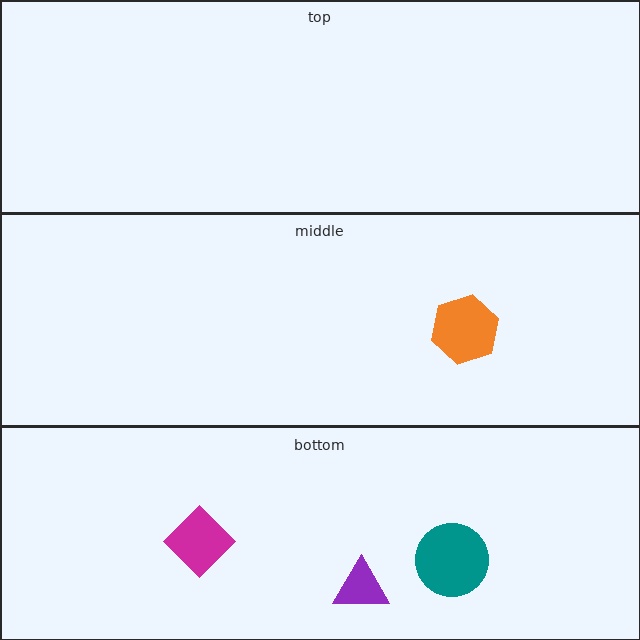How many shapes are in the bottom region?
3.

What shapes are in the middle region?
The orange hexagon.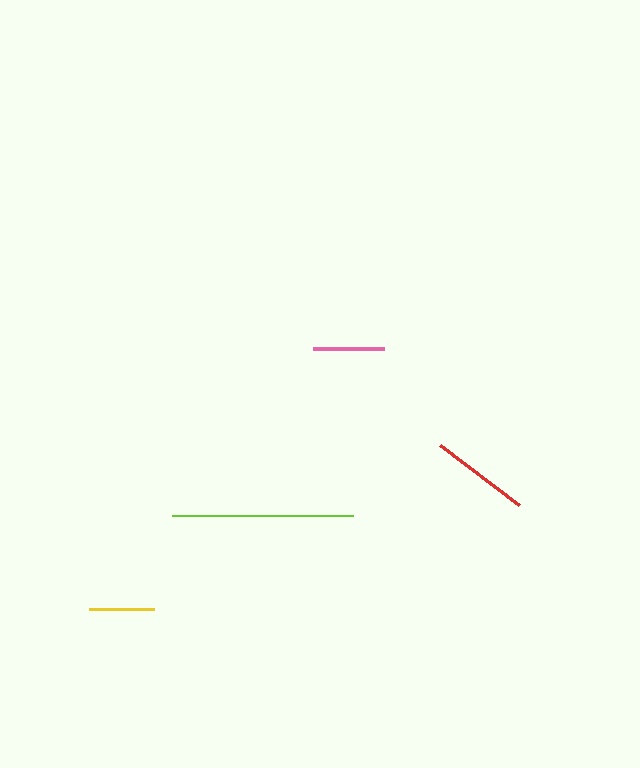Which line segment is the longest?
The lime line is the longest at approximately 182 pixels.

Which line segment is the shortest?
The yellow line is the shortest at approximately 65 pixels.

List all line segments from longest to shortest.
From longest to shortest: lime, red, pink, yellow.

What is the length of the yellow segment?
The yellow segment is approximately 65 pixels long.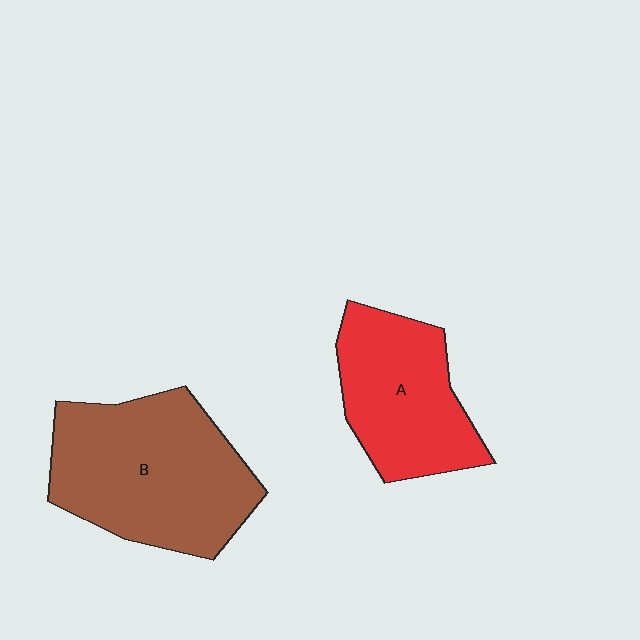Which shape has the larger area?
Shape B (brown).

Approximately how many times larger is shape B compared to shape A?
Approximately 1.4 times.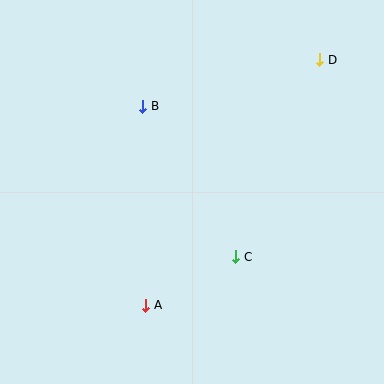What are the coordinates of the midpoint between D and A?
The midpoint between D and A is at (233, 183).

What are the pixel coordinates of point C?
Point C is at (236, 257).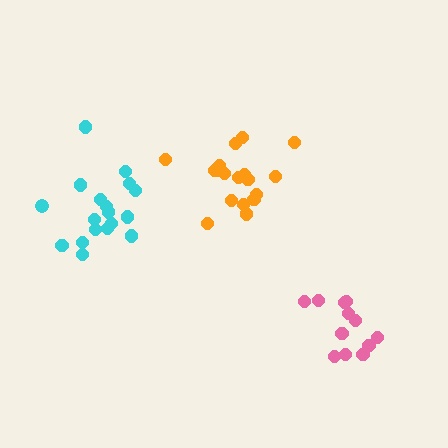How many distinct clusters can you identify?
There are 3 distinct clusters.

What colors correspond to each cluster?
The clusters are colored: cyan, pink, orange.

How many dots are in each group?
Group 1: 18 dots, Group 2: 12 dots, Group 3: 18 dots (48 total).